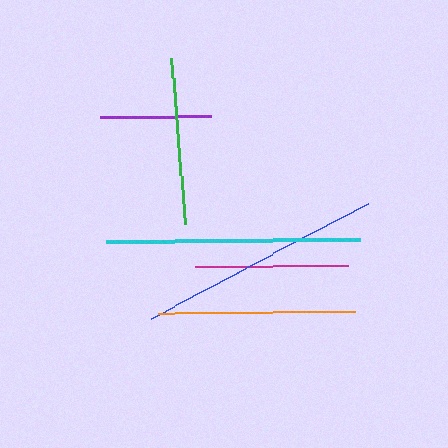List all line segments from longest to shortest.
From longest to shortest: cyan, blue, orange, green, magenta, purple.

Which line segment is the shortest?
The purple line is the shortest at approximately 111 pixels.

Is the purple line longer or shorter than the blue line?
The blue line is longer than the purple line.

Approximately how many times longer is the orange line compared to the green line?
The orange line is approximately 1.2 times the length of the green line.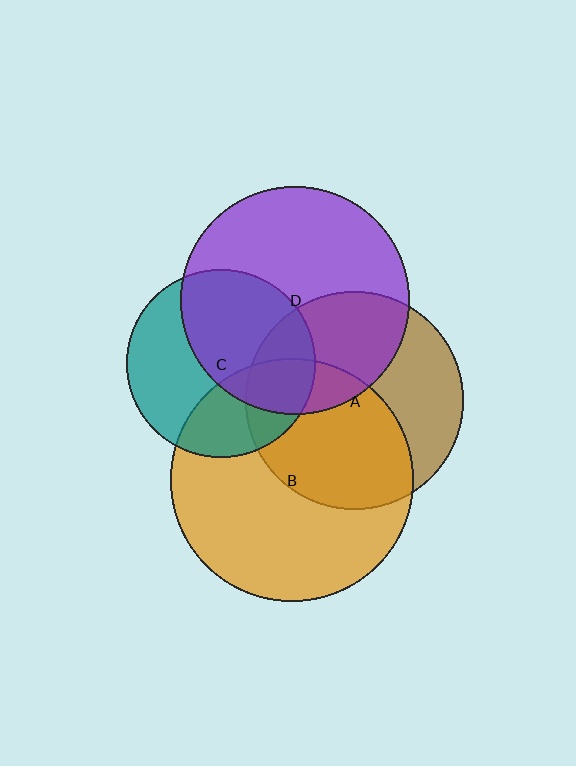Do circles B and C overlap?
Yes.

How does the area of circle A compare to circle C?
Approximately 1.3 times.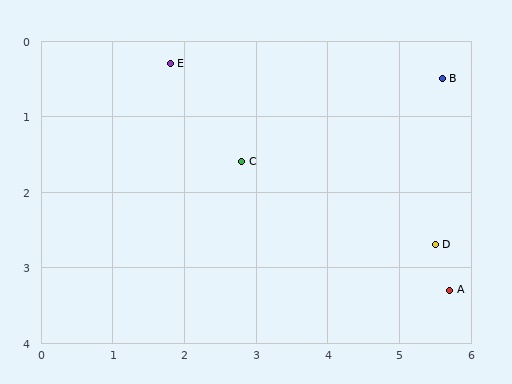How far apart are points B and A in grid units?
Points B and A are about 2.8 grid units apart.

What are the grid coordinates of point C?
Point C is at approximately (2.8, 1.6).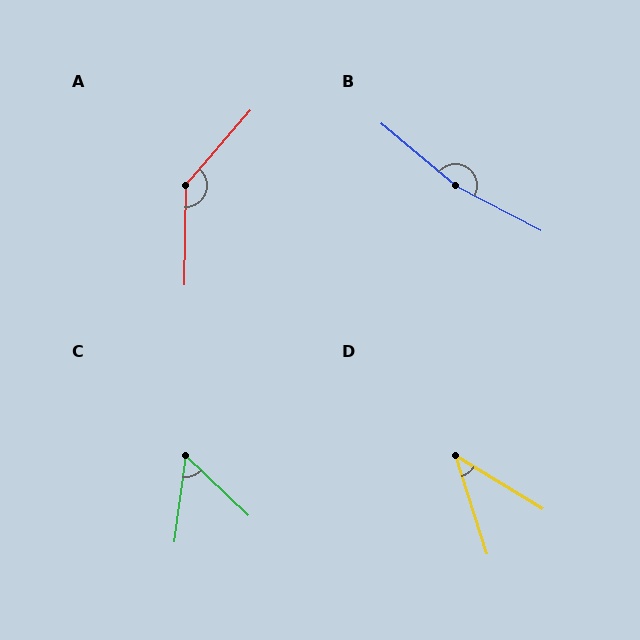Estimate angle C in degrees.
Approximately 54 degrees.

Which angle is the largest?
B, at approximately 168 degrees.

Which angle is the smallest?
D, at approximately 41 degrees.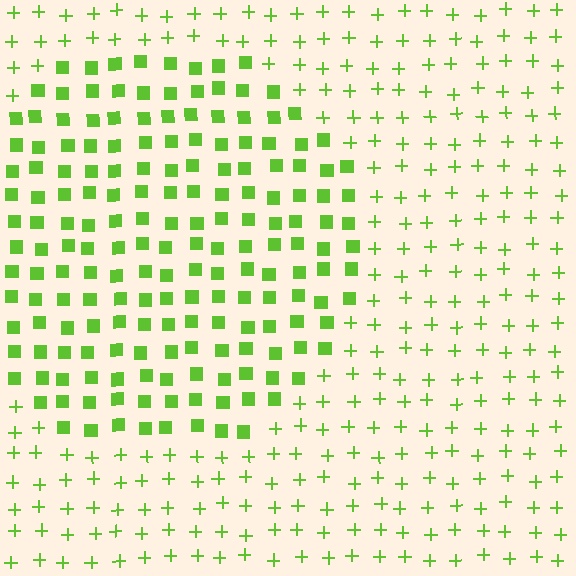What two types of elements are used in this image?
The image uses squares inside the circle region and plus signs outside it.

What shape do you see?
I see a circle.